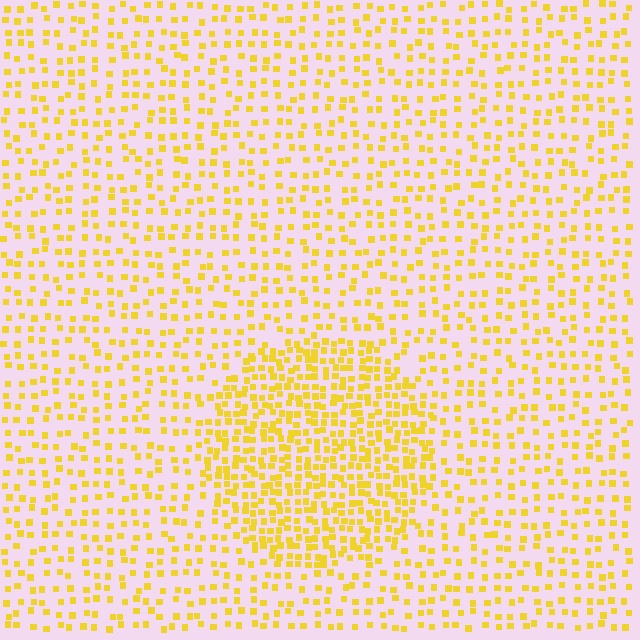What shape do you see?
I see a circle.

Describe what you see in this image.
The image contains small yellow elements arranged at two different densities. A circle-shaped region is visible where the elements are more densely packed than the surrounding area.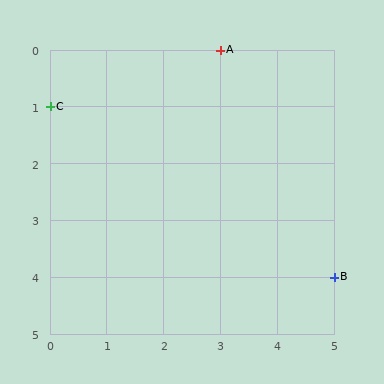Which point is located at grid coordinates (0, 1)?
Point C is at (0, 1).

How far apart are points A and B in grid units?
Points A and B are 2 columns and 4 rows apart (about 4.5 grid units diagonally).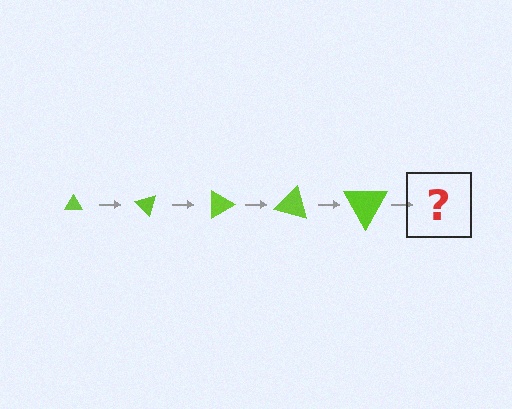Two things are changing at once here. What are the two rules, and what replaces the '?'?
The two rules are that the triangle grows larger each step and it rotates 45 degrees each step. The '?' should be a triangle, larger than the previous one and rotated 225 degrees from the start.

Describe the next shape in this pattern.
It should be a triangle, larger than the previous one and rotated 225 degrees from the start.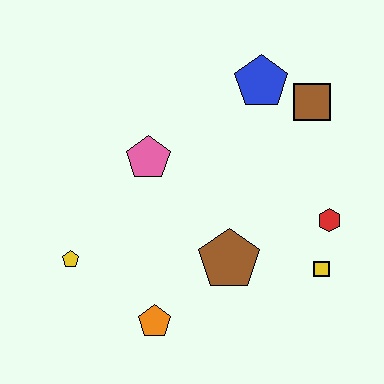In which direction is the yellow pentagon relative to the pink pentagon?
The yellow pentagon is below the pink pentagon.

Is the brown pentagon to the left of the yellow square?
Yes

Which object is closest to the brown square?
The blue pentagon is closest to the brown square.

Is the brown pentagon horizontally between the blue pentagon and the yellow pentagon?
Yes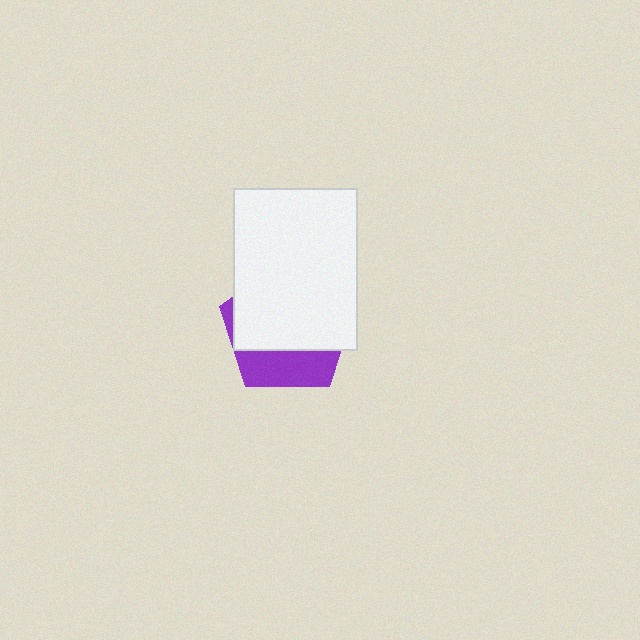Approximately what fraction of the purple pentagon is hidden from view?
Roughly 69% of the purple pentagon is hidden behind the white rectangle.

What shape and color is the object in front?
The object in front is a white rectangle.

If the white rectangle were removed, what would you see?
You would see the complete purple pentagon.